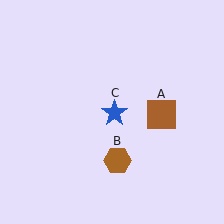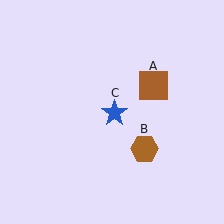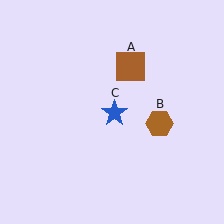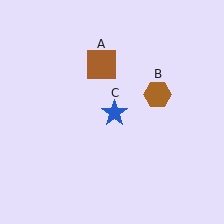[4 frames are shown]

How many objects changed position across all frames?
2 objects changed position: brown square (object A), brown hexagon (object B).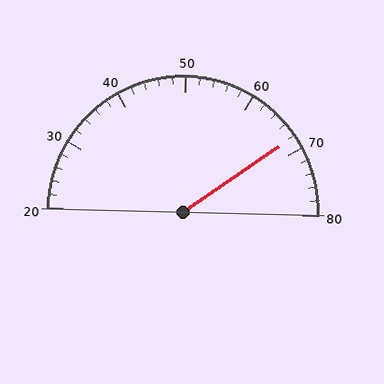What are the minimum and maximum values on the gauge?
The gauge ranges from 20 to 80.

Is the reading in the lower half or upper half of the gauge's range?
The reading is in the upper half of the range (20 to 80).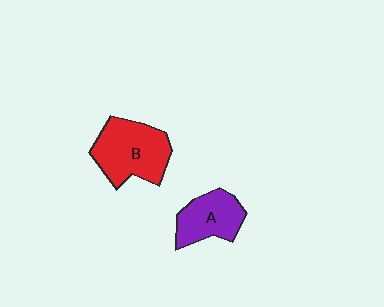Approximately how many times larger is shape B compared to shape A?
Approximately 1.4 times.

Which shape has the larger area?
Shape B (red).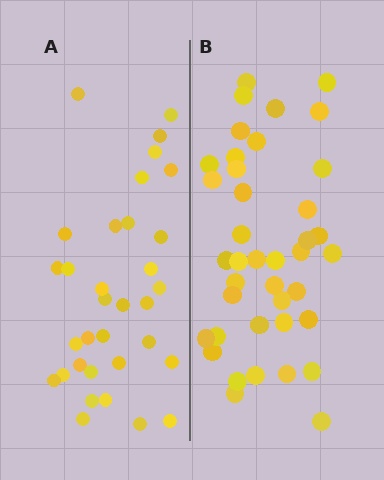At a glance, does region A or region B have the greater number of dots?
Region B (the right region) has more dots.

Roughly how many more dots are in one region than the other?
Region B has roughly 8 or so more dots than region A.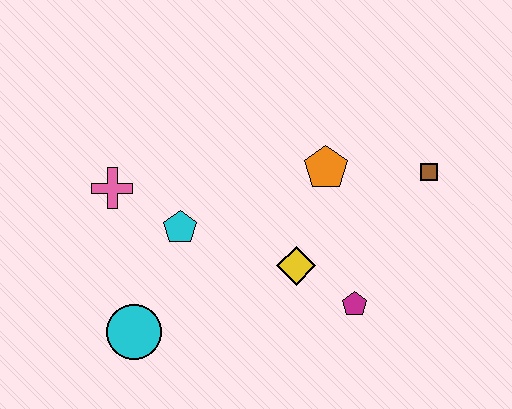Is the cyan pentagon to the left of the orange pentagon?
Yes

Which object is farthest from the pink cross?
The brown square is farthest from the pink cross.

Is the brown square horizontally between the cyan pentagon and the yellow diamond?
No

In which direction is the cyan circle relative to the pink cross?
The cyan circle is below the pink cross.